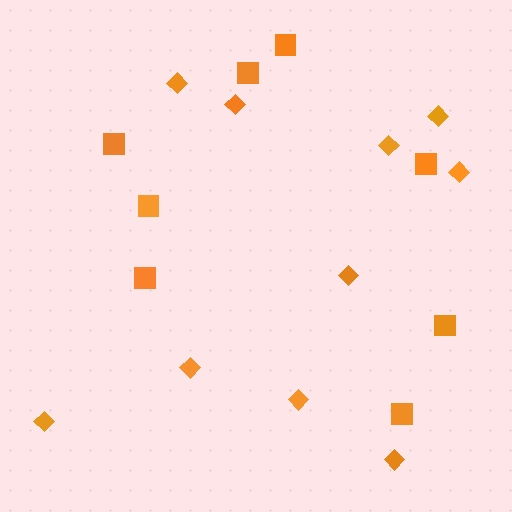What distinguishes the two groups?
There are 2 groups: one group of diamonds (10) and one group of squares (8).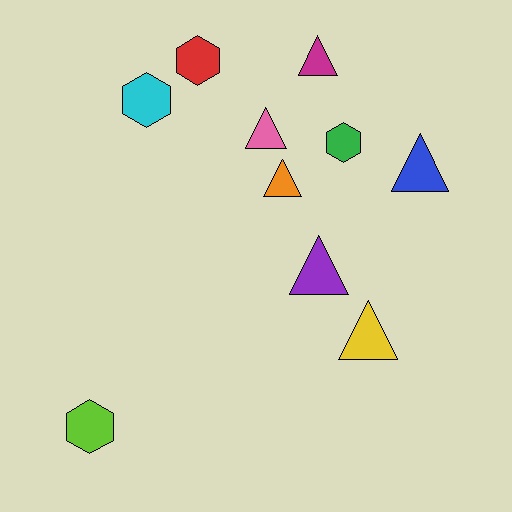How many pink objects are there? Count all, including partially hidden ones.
There is 1 pink object.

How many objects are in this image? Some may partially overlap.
There are 10 objects.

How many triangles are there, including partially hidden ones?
There are 6 triangles.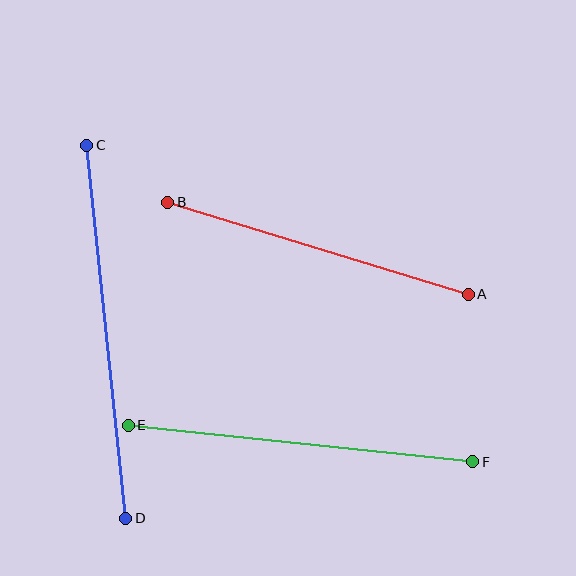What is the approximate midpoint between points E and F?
The midpoint is at approximately (300, 443) pixels.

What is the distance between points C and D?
The distance is approximately 375 pixels.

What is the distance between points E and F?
The distance is approximately 346 pixels.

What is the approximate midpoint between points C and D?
The midpoint is at approximately (106, 332) pixels.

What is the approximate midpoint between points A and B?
The midpoint is at approximately (318, 248) pixels.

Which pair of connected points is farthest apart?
Points C and D are farthest apart.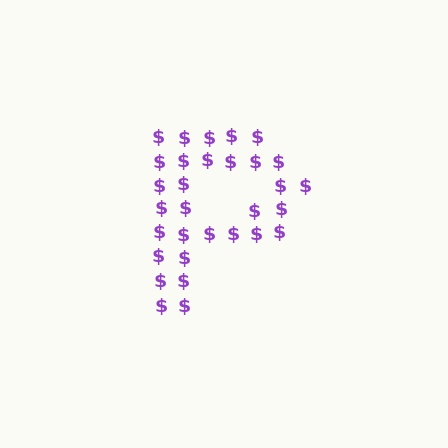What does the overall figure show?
The overall figure shows the letter P.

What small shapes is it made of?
It is made of small dollar signs.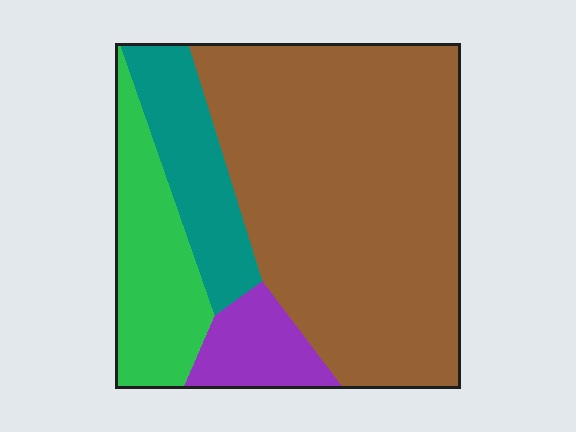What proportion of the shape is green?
Green takes up less than a quarter of the shape.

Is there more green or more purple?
Green.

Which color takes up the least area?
Purple, at roughly 10%.